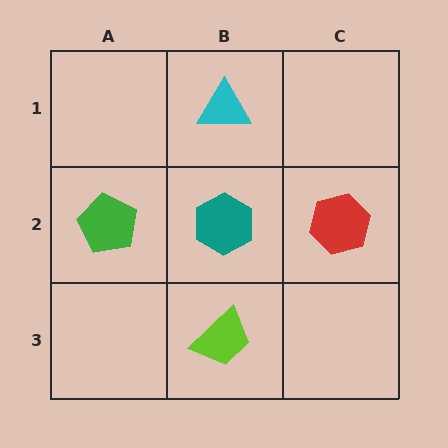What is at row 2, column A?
A green pentagon.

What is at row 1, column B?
A cyan triangle.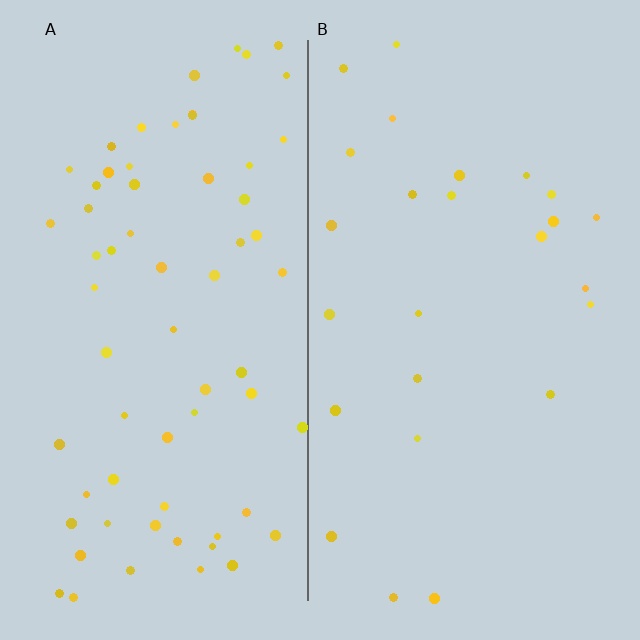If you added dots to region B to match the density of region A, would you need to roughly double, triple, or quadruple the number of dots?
Approximately triple.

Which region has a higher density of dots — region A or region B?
A (the left).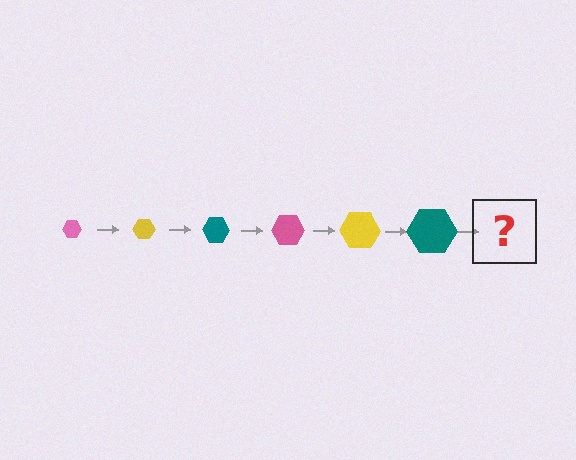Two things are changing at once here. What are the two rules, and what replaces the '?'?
The two rules are that the hexagon grows larger each step and the color cycles through pink, yellow, and teal. The '?' should be a pink hexagon, larger than the previous one.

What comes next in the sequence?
The next element should be a pink hexagon, larger than the previous one.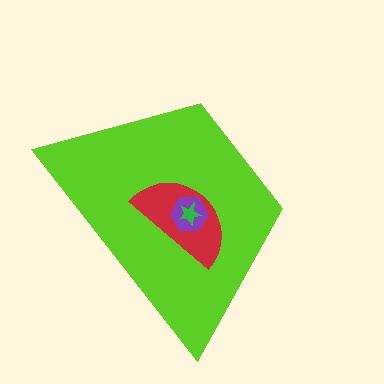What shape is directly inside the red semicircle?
The purple hexagon.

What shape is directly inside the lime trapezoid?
The red semicircle.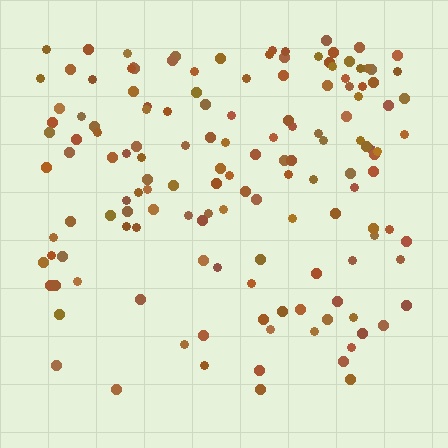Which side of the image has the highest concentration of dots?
The top.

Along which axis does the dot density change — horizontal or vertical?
Vertical.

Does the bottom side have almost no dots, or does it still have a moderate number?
Still a moderate number, just noticeably fewer than the top.